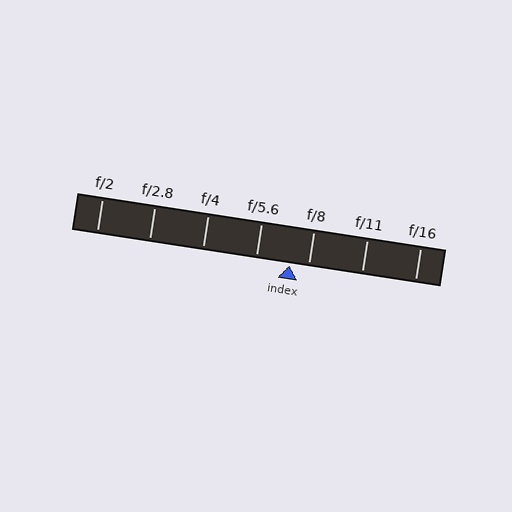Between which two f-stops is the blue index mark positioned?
The index mark is between f/5.6 and f/8.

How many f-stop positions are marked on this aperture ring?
There are 7 f-stop positions marked.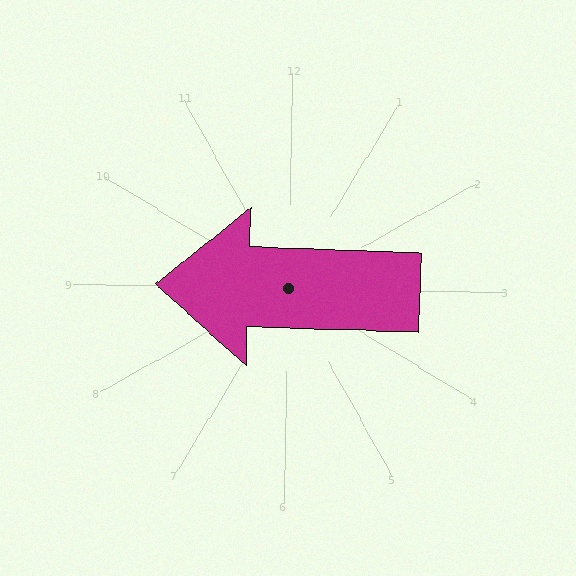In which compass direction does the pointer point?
West.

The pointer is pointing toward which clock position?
Roughly 9 o'clock.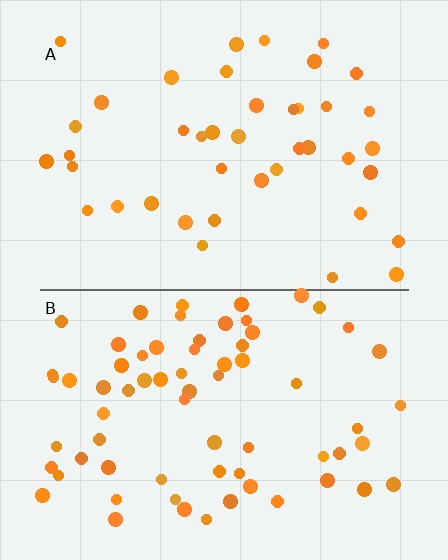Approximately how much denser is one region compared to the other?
Approximately 1.7× — region B over region A.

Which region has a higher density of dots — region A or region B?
B (the bottom).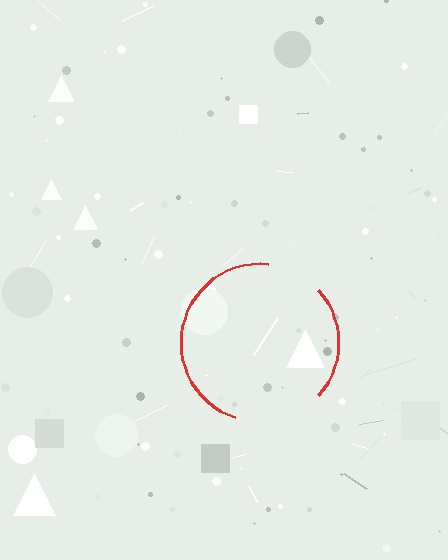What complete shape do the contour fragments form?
The contour fragments form a circle.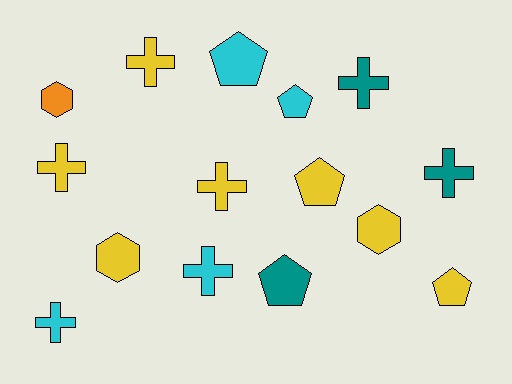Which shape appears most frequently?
Cross, with 7 objects.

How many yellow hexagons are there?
There are 2 yellow hexagons.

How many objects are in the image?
There are 15 objects.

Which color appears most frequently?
Yellow, with 7 objects.